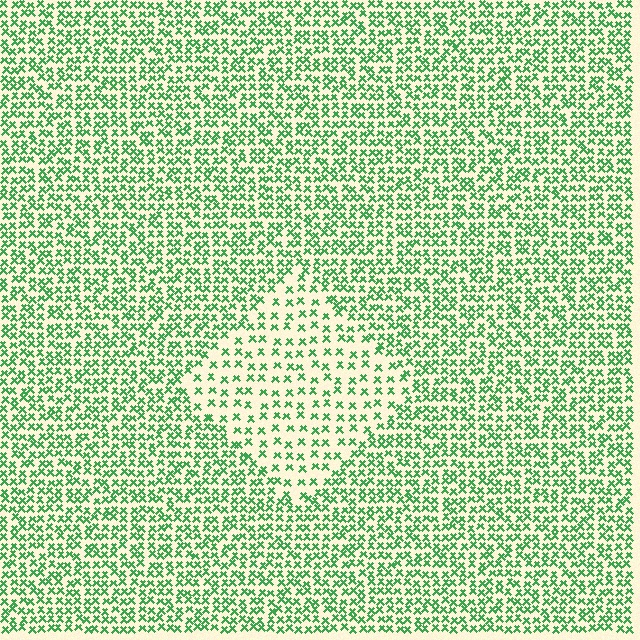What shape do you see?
I see a diamond.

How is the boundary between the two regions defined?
The boundary is defined by a change in element density (approximately 2.0x ratio). All elements are the same color, size, and shape.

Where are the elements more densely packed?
The elements are more densely packed outside the diamond boundary.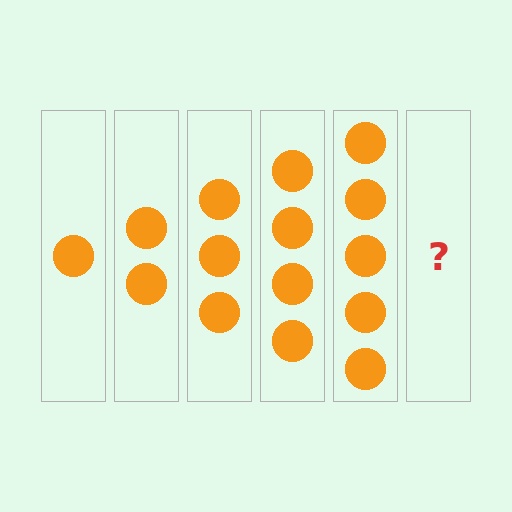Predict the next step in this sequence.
The next step is 6 circles.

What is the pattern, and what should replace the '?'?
The pattern is that each step adds one more circle. The '?' should be 6 circles.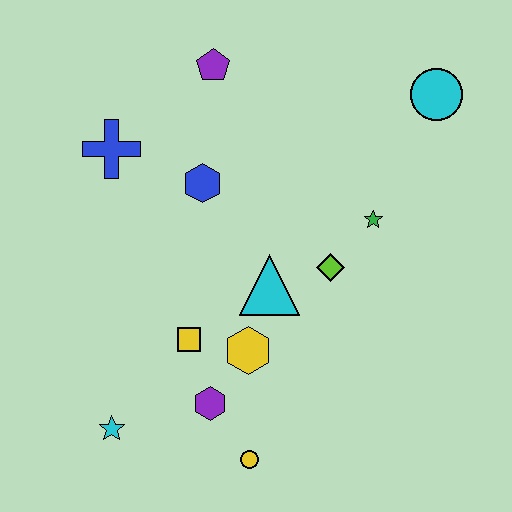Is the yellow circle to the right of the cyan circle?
No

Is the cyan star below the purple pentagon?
Yes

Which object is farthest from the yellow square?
The cyan circle is farthest from the yellow square.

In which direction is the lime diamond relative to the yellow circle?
The lime diamond is above the yellow circle.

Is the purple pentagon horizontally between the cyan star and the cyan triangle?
Yes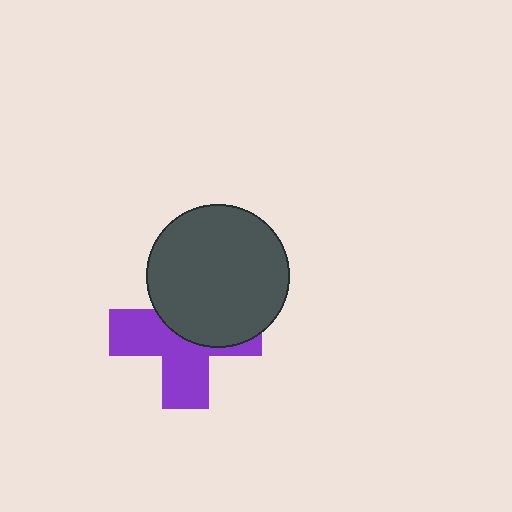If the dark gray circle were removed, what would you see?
You would see the complete purple cross.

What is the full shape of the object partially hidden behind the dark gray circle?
The partially hidden object is a purple cross.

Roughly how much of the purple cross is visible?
About half of it is visible (roughly 52%).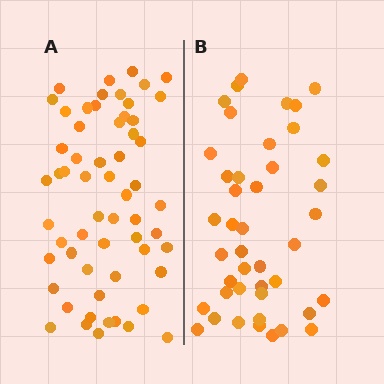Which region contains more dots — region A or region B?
Region A (the left region) has more dots.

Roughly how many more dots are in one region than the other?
Region A has approximately 15 more dots than region B.